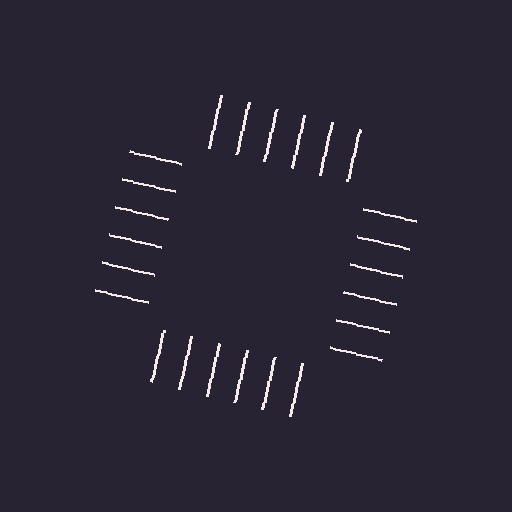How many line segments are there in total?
24 — 6 along each of the 4 edges.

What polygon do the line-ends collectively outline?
An illusory square — the line segments terminate on its edges but no continuous stroke is drawn.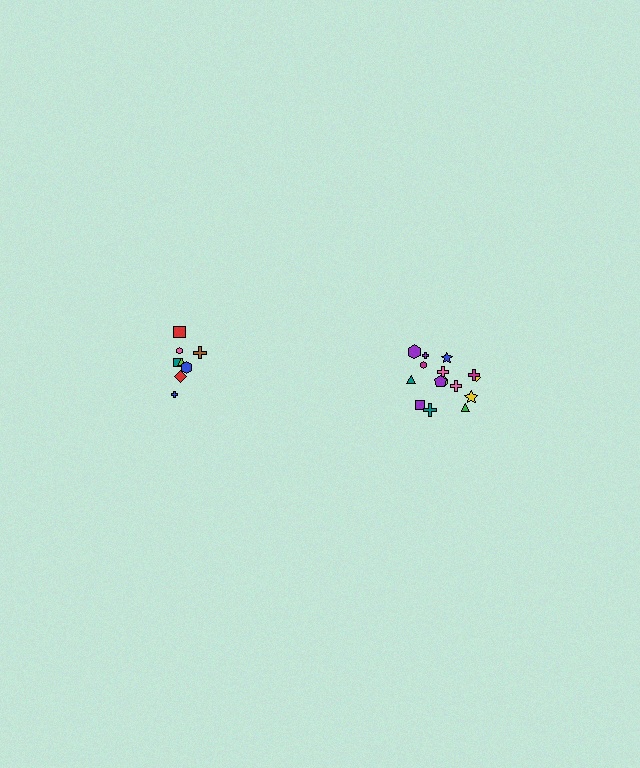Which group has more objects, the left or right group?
The right group.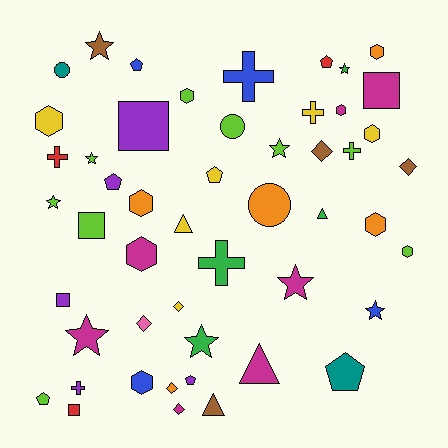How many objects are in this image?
There are 50 objects.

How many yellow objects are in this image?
There are 6 yellow objects.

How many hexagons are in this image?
There are 10 hexagons.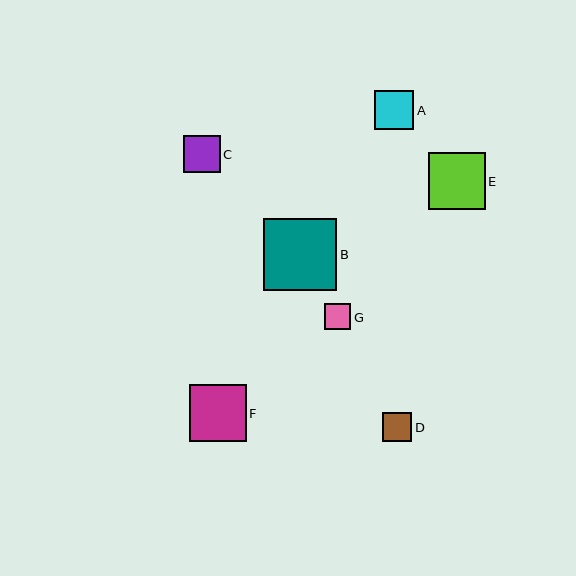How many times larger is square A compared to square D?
Square A is approximately 1.3 times the size of square D.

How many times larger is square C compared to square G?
Square C is approximately 1.4 times the size of square G.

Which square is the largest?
Square B is the largest with a size of approximately 73 pixels.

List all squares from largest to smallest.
From largest to smallest: B, E, F, A, C, D, G.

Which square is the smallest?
Square G is the smallest with a size of approximately 26 pixels.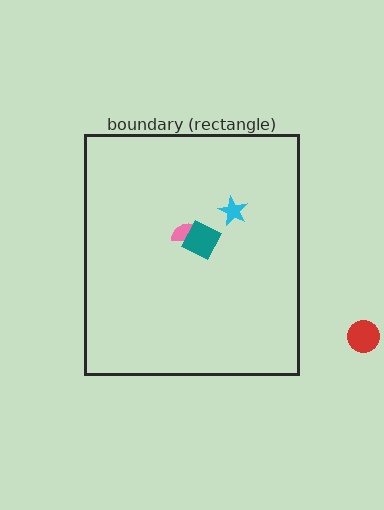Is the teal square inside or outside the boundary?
Inside.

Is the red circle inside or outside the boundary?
Outside.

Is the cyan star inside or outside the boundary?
Inside.